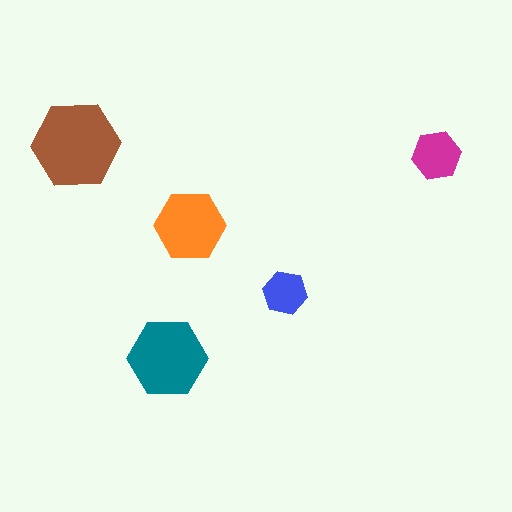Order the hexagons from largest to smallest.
the brown one, the teal one, the orange one, the magenta one, the blue one.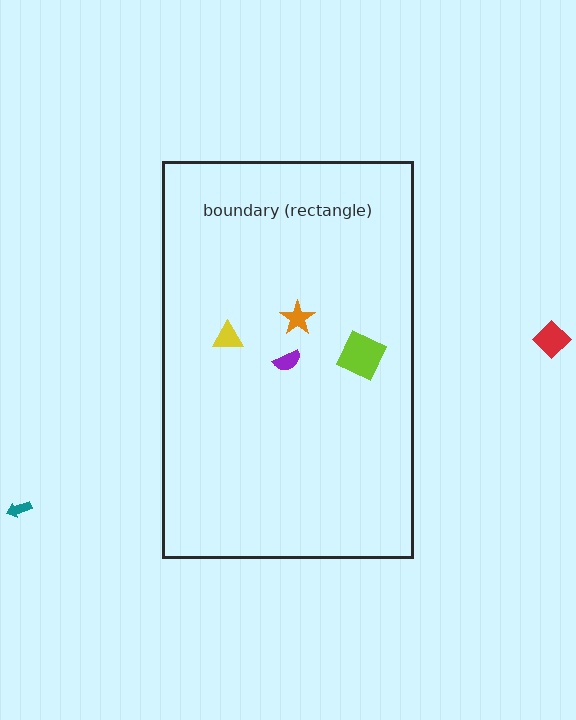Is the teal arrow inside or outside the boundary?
Outside.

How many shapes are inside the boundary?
4 inside, 2 outside.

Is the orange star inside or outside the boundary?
Inside.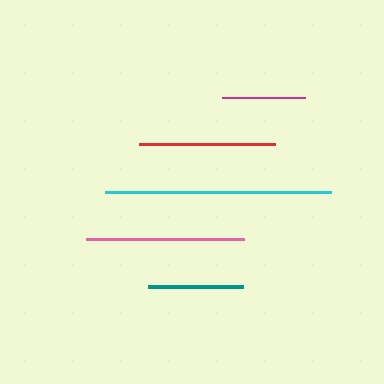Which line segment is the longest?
The cyan line is the longest at approximately 226 pixels.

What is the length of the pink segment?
The pink segment is approximately 157 pixels long.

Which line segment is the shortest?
The magenta line is the shortest at approximately 83 pixels.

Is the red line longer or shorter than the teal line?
The red line is longer than the teal line.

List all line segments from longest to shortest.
From longest to shortest: cyan, pink, red, teal, magenta.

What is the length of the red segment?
The red segment is approximately 136 pixels long.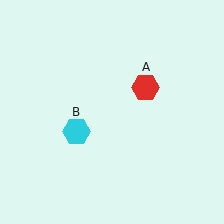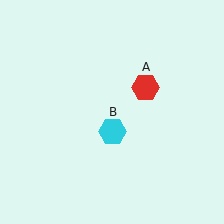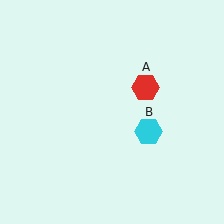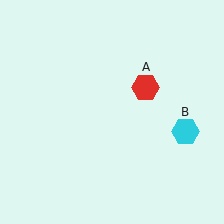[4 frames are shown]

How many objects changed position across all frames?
1 object changed position: cyan hexagon (object B).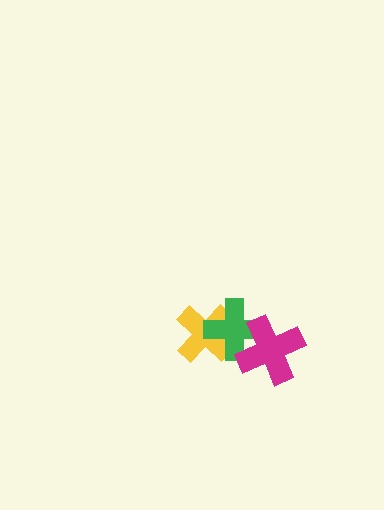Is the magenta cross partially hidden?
No, no other shape covers it.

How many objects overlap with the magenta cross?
1 object overlaps with the magenta cross.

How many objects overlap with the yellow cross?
1 object overlaps with the yellow cross.